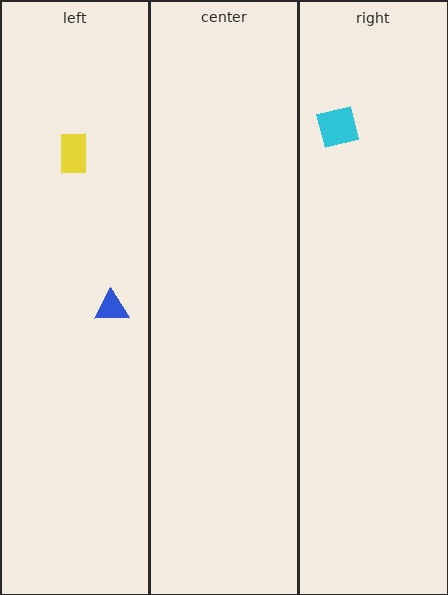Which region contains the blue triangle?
The left region.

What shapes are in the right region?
The cyan square.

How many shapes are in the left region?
2.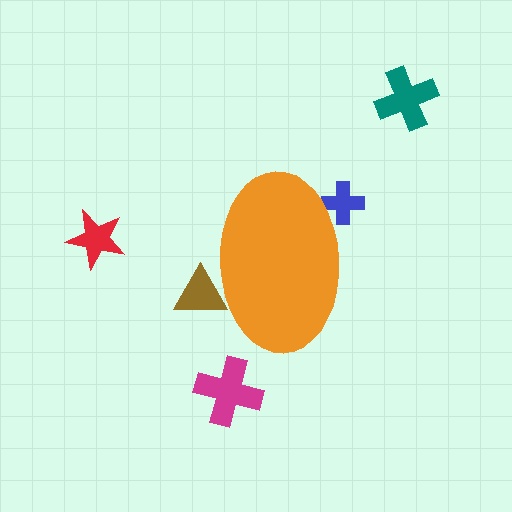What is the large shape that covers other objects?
An orange ellipse.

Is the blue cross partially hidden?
Yes, the blue cross is partially hidden behind the orange ellipse.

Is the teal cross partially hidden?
No, the teal cross is fully visible.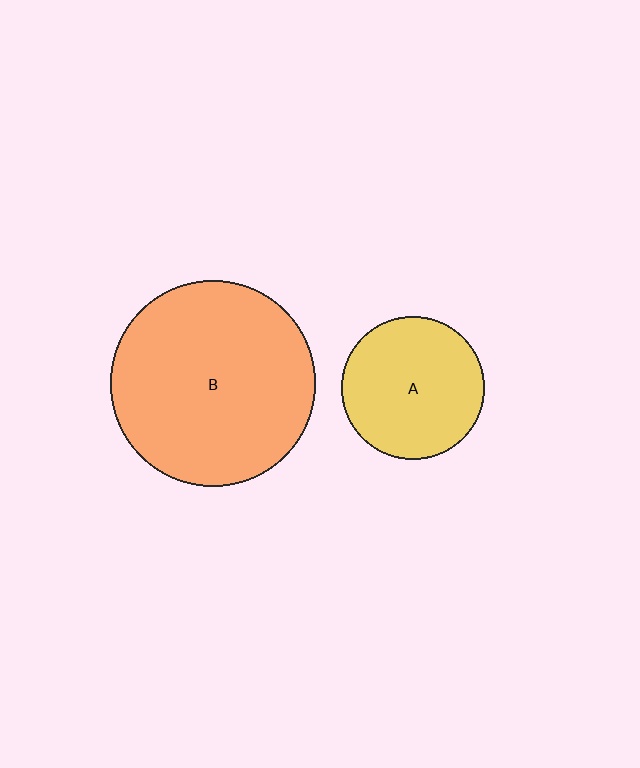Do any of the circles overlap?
No, none of the circles overlap.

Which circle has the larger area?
Circle B (orange).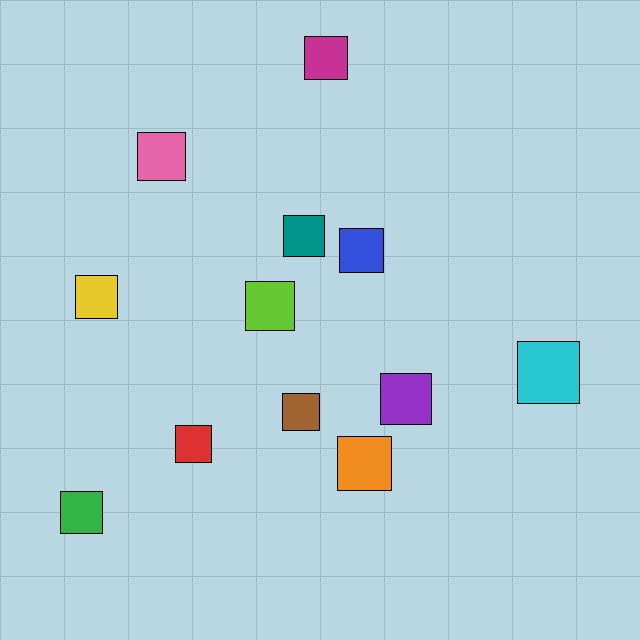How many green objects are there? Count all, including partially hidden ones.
There is 1 green object.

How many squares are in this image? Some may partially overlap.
There are 12 squares.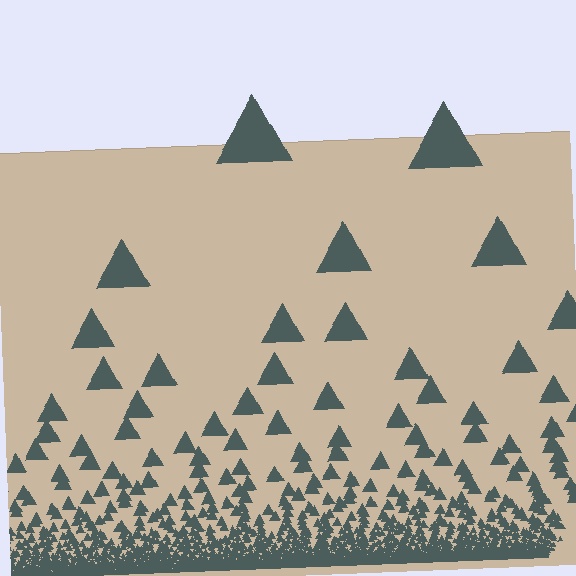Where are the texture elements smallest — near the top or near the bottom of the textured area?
Near the bottom.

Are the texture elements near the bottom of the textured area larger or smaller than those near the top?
Smaller. The gradient is inverted — elements near the bottom are smaller and denser.